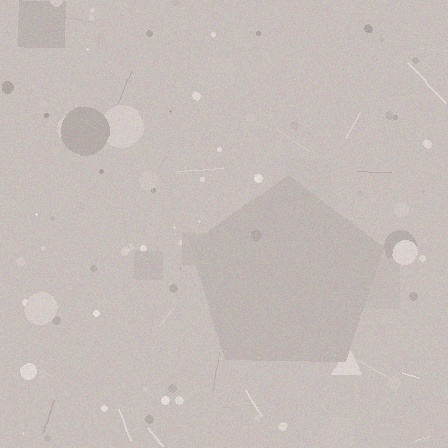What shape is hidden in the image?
A pentagon is hidden in the image.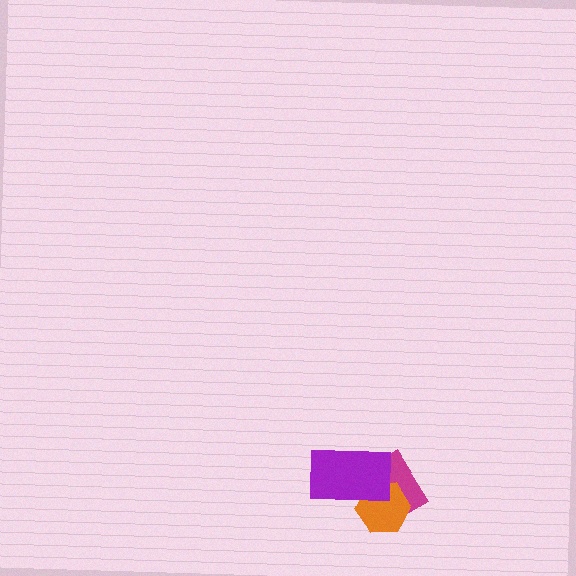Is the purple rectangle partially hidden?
No, no other shape covers it.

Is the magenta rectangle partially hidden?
Yes, it is partially covered by another shape.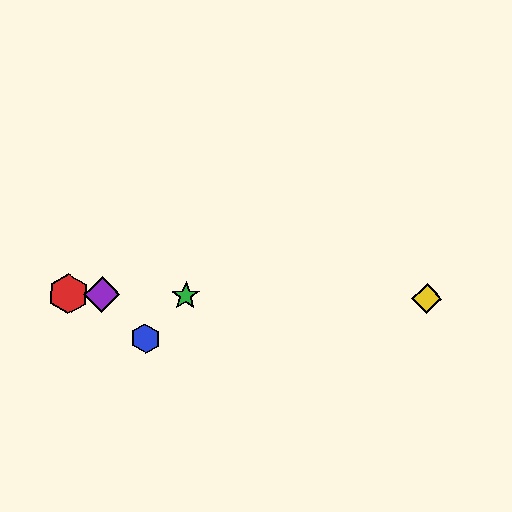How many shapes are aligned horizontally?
4 shapes (the red hexagon, the green star, the yellow diamond, the purple diamond) are aligned horizontally.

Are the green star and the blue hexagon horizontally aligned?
No, the green star is at y≈296 and the blue hexagon is at y≈339.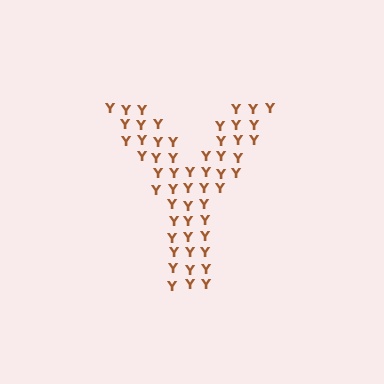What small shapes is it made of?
It is made of small letter Y's.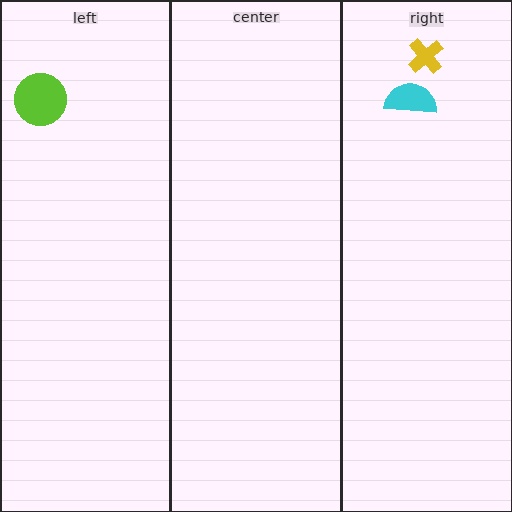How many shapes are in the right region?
2.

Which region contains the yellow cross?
The right region.